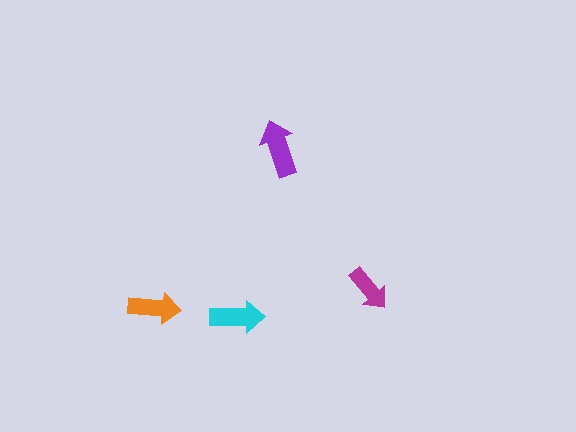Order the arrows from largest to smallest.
the purple one, the cyan one, the orange one, the magenta one.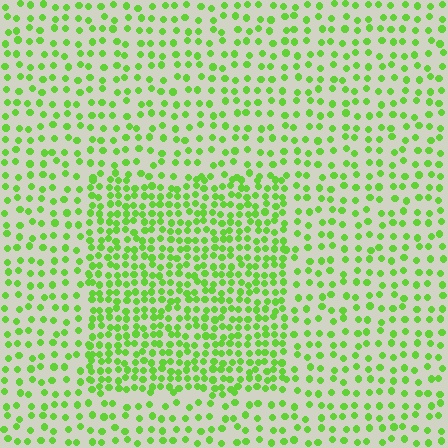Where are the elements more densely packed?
The elements are more densely packed inside the rectangle boundary.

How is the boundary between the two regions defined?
The boundary is defined by a change in element density (approximately 1.9x ratio). All elements are the same color, size, and shape.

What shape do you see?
I see a rectangle.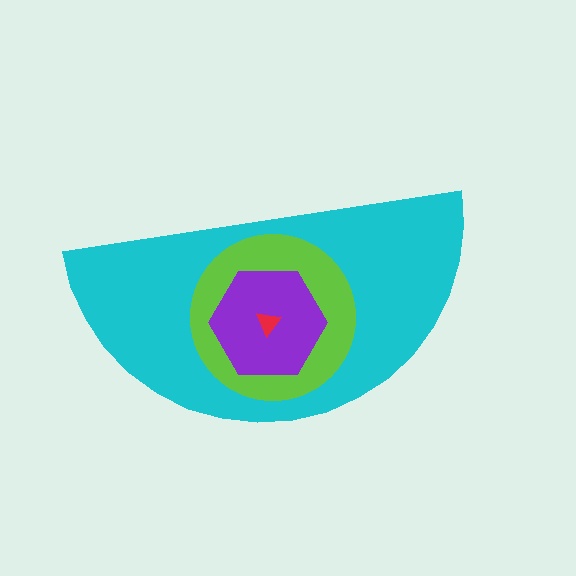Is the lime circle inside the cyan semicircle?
Yes.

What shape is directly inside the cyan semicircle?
The lime circle.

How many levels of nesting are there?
4.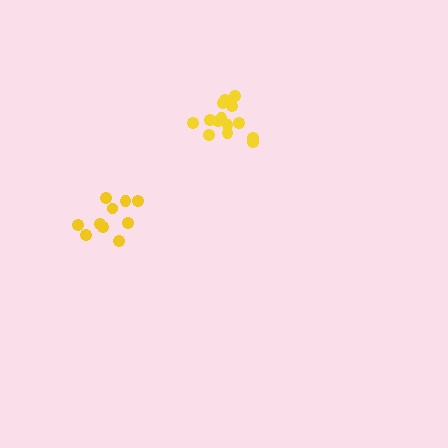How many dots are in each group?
Group 1: 14 dots, Group 2: 10 dots (24 total).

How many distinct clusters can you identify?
There are 2 distinct clusters.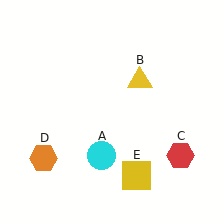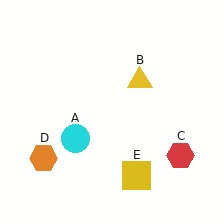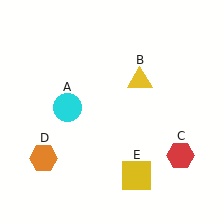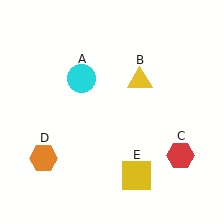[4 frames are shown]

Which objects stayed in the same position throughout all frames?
Yellow triangle (object B) and red hexagon (object C) and orange hexagon (object D) and yellow square (object E) remained stationary.